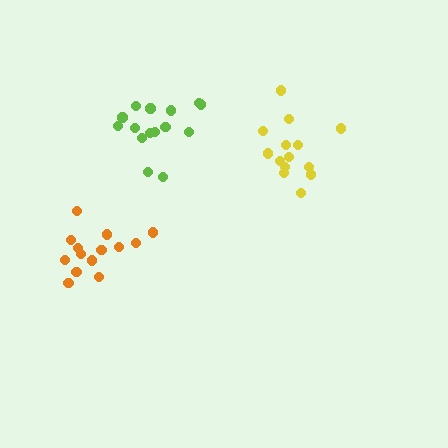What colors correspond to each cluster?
The clusters are colored: yellow, orange, lime.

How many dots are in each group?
Group 1: 14 dots, Group 2: 14 dots, Group 3: 15 dots (43 total).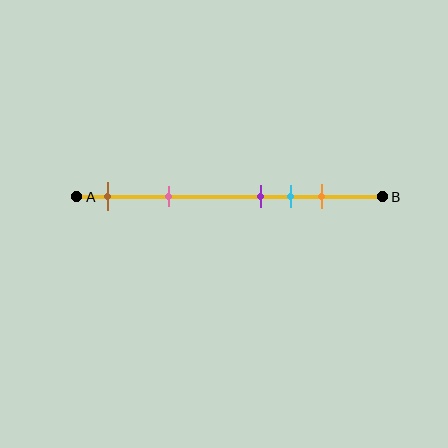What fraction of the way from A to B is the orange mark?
The orange mark is approximately 80% (0.8) of the way from A to B.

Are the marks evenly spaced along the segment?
No, the marks are not evenly spaced.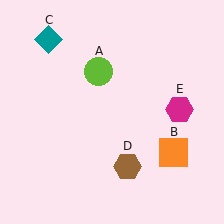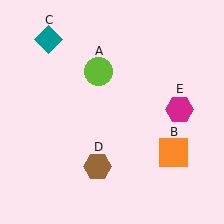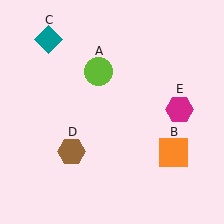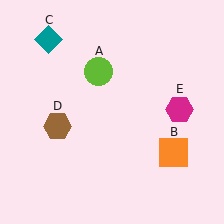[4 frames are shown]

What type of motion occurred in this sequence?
The brown hexagon (object D) rotated clockwise around the center of the scene.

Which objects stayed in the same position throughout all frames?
Lime circle (object A) and orange square (object B) and teal diamond (object C) and magenta hexagon (object E) remained stationary.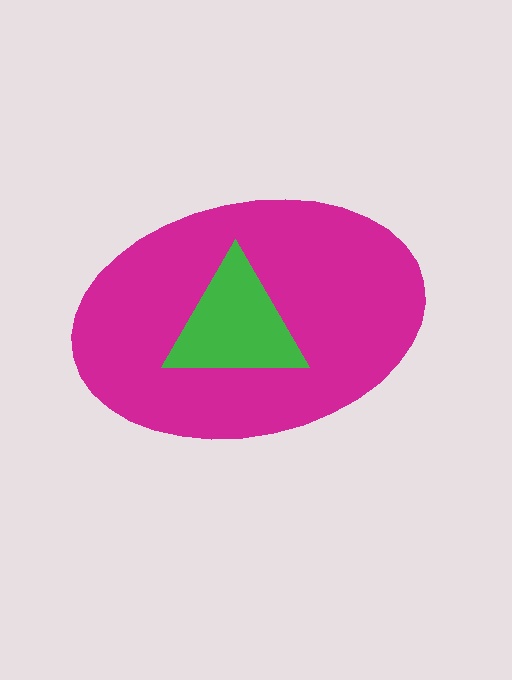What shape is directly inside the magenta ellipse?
The green triangle.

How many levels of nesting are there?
2.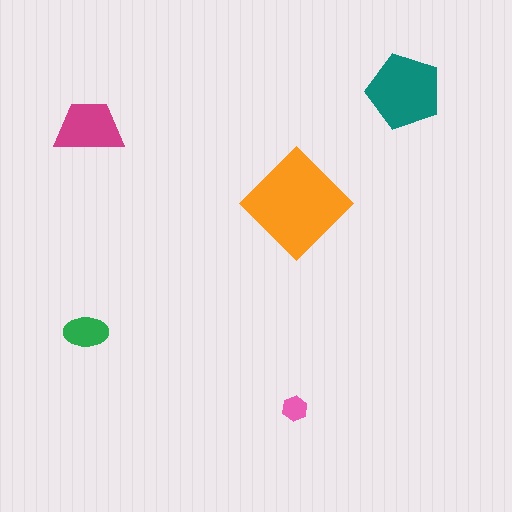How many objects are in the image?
There are 5 objects in the image.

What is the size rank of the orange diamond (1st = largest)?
1st.